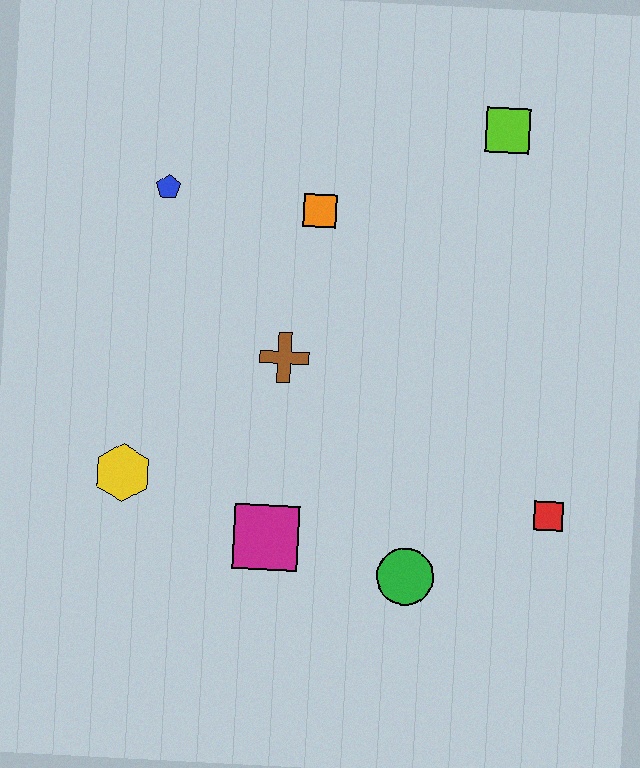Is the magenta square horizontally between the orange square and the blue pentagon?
Yes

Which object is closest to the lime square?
The orange square is closest to the lime square.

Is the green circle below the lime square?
Yes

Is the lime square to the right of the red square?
No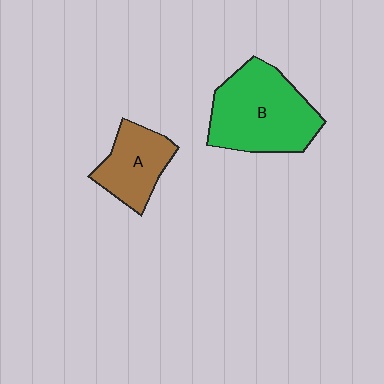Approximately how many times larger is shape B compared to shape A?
Approximately 1.7 times.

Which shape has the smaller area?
Shape A (brown).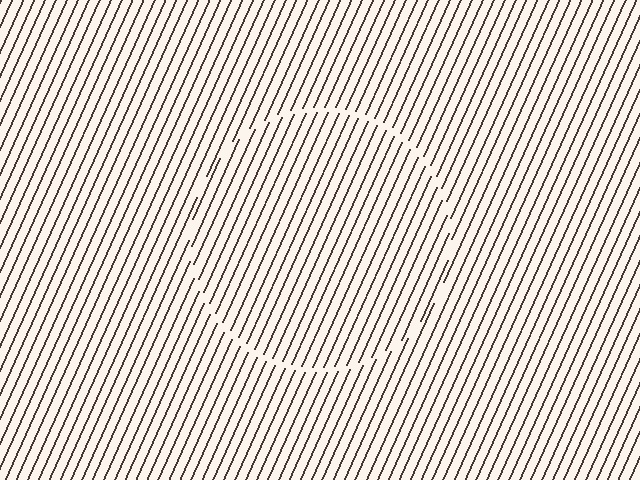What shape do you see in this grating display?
An illusory circle. The interior of the shape contains the same grating, shifted by half a period — the contour is defined by the phase discontinuity where line-ends from the inner and outer gratings abut.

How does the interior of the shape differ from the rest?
The interior of the shape contains the same grating, shifted by half a period — the contour is defined by the phase discontinuity where line-ends from the inner and outer gratings abut.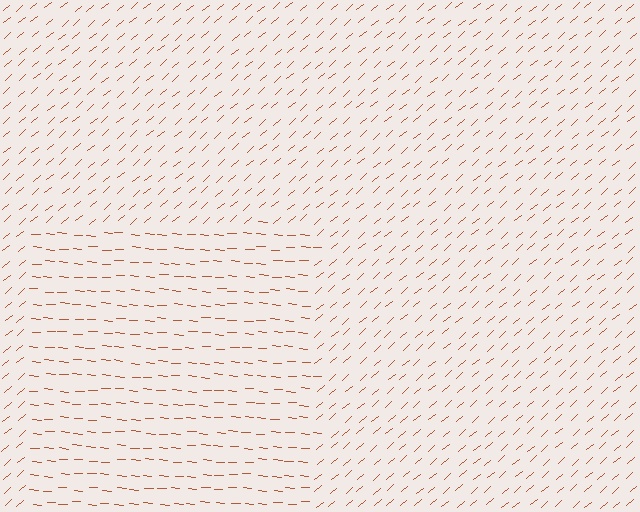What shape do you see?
I see a rectangle.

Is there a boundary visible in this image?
Yes, there is a texture boundary formed by a change in line orientation.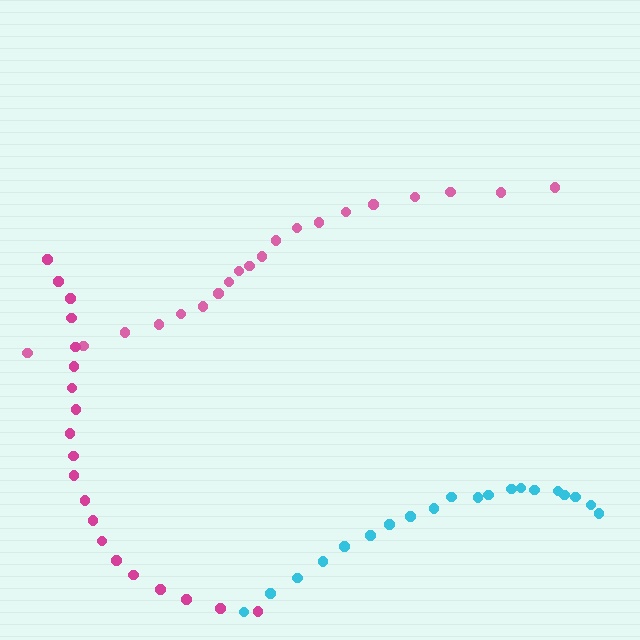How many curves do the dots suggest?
There are 3 distinct paths.